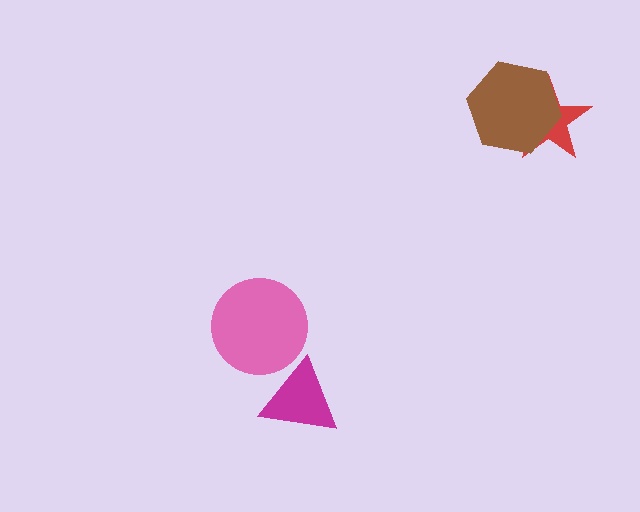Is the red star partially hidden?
Yes, it is partially covered by another shape.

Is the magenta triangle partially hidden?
Yes, it is partially covered by another shape.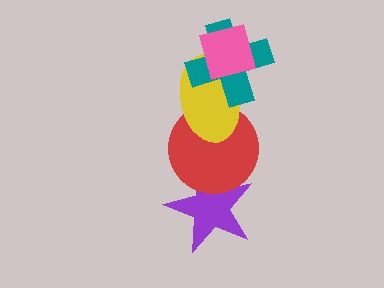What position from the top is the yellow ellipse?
The yellow ellipse is 3rd from the top.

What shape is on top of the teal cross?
The pink square is on top of the teal cross.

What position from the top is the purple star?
The purple star is 5th from the top.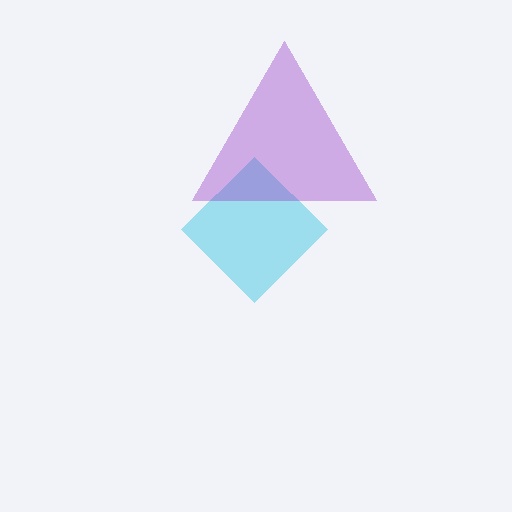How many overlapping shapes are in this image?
There are 2 overlapping shapes in the image.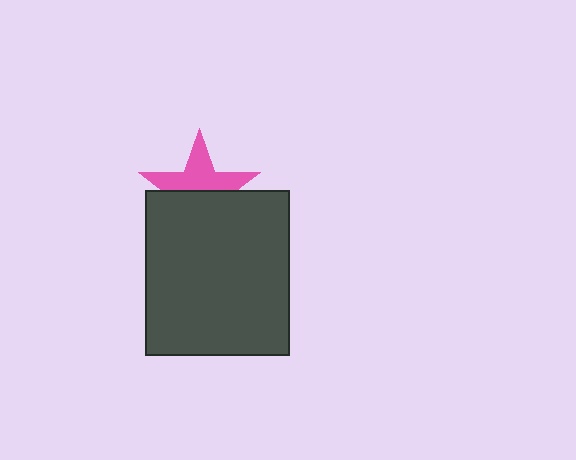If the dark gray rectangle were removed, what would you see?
You would see the complete pink star.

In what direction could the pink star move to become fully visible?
The pink star could move up. That would shift it out from behind the dark gray rectangle entirely.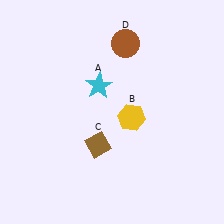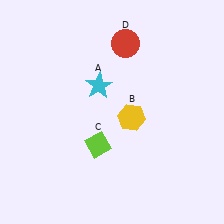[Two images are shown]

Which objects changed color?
C changed from brown to lime. D changed from brown to red.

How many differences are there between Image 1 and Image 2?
There are 2 differences between the two images.